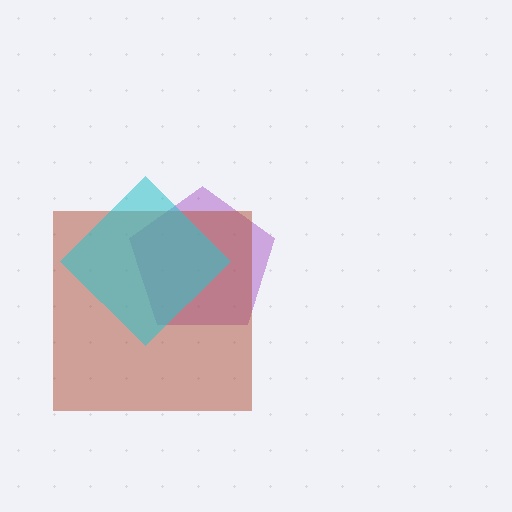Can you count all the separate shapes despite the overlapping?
Yes, there are 3 separate shapes.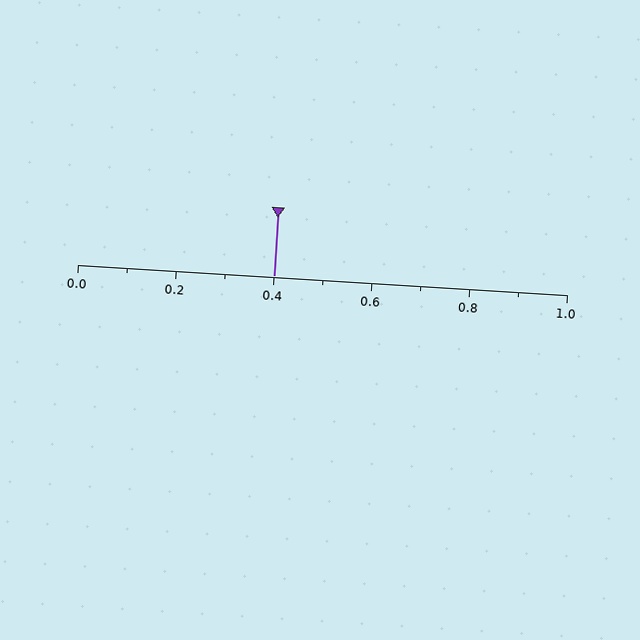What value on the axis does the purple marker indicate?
The marker indicates approximately 0.4.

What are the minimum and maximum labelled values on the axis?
The axis runs from 0.0 to 1.0.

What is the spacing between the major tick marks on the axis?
The major ticks are spaced 0.2 apart.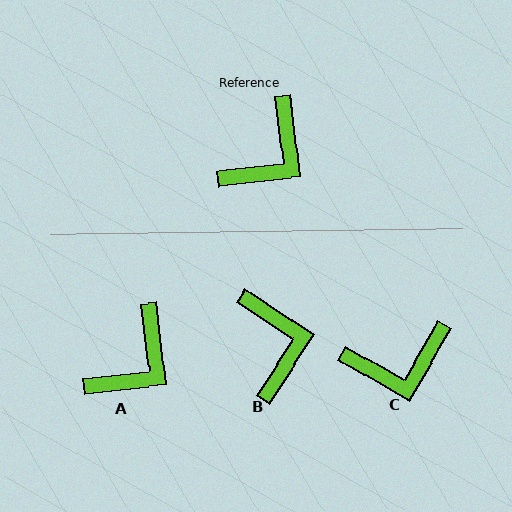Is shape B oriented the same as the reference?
No, it is off by about 50 degrees.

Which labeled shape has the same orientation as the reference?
A.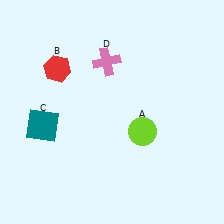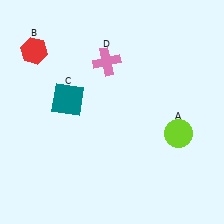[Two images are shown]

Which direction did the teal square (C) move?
The teal square (C) moved up.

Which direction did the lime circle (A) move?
The lime circle (A) moved right.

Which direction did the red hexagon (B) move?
The red hexagon (B) moved left.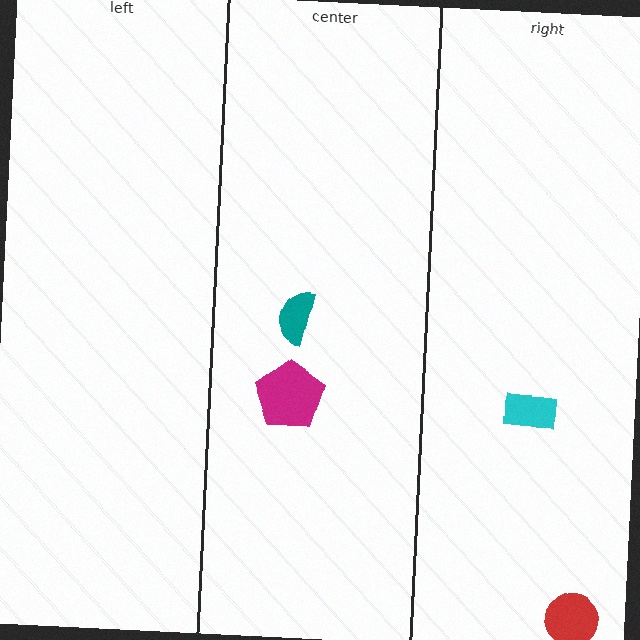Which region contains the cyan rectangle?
The right region.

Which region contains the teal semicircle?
The center region.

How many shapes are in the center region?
2.